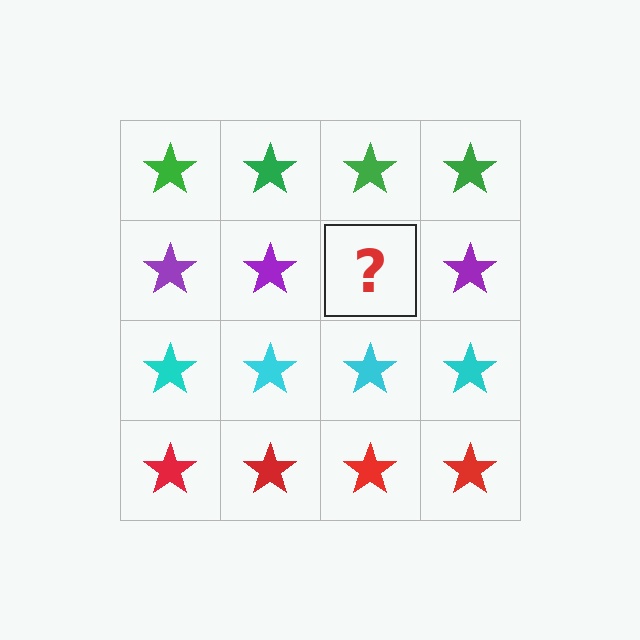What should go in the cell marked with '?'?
The missing cell should contain a purple star.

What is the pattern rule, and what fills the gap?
The rule is that each row has a consistent color. The gap should be filled with a purple star.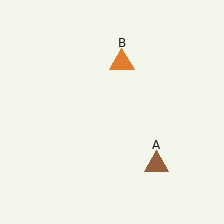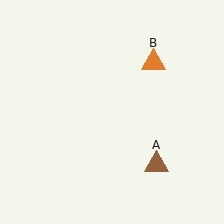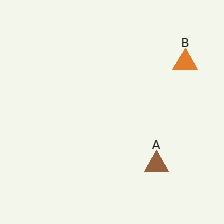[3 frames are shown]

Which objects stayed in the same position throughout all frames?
Brown triangle (object A) remained stationary.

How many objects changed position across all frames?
1 object changed position: orange triangle (object B).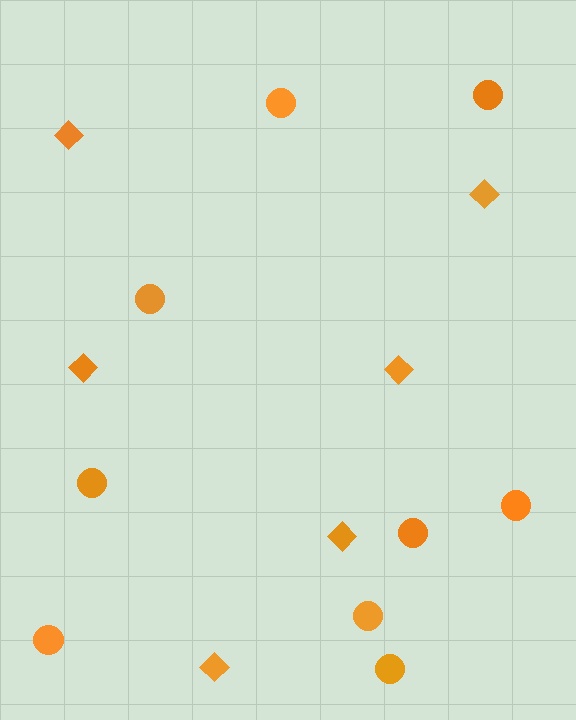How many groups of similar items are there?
There are 2 groups: one group of diamonds (6) and one group of circles (9).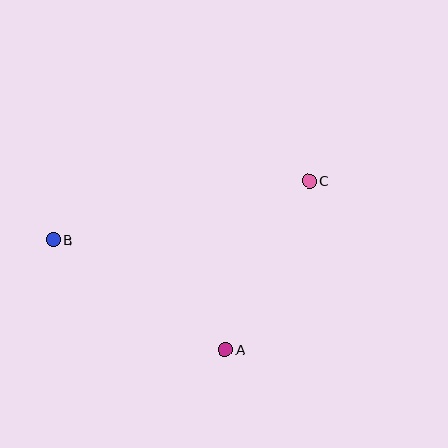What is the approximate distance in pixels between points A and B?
The distance between A and B is approximately 204 pixels.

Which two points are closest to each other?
Points A and C are closest to each other.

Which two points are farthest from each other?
Points B and C are farthest from each other.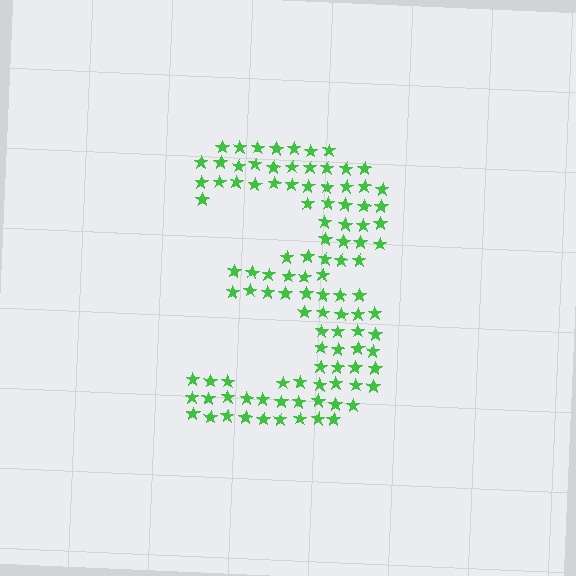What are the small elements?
The small elements are stars.